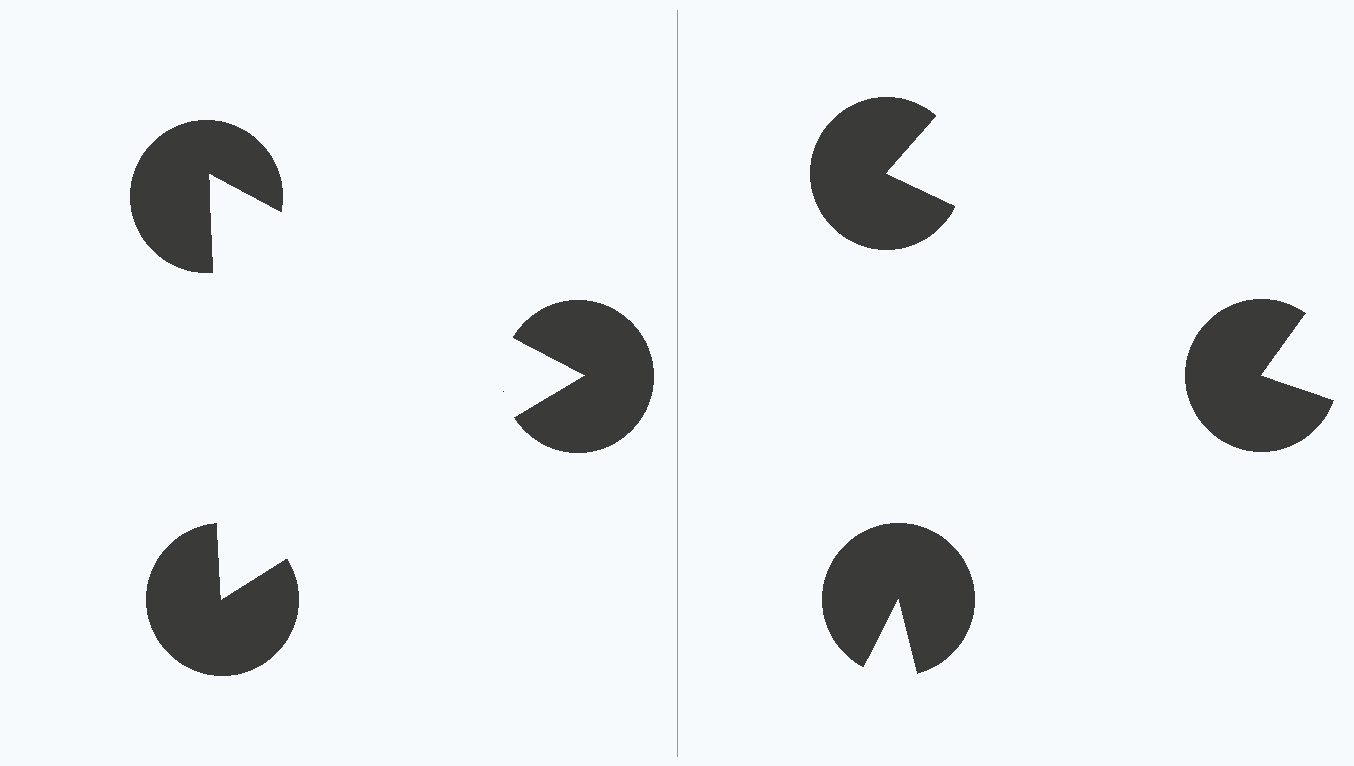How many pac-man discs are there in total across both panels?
6 — 3 on each side.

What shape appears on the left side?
An illusory triangle.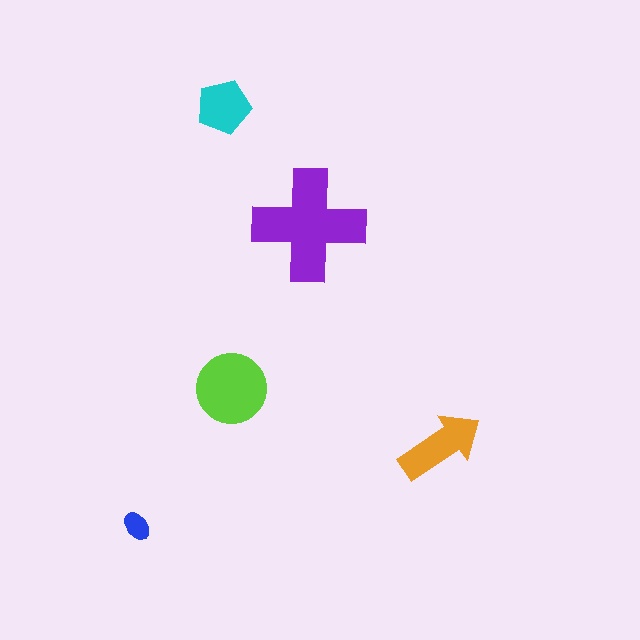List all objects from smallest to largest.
The blue ellipse, the cyan pentagon, the orange arrow, the lime circle, the purple cross.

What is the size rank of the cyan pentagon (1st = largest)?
4th.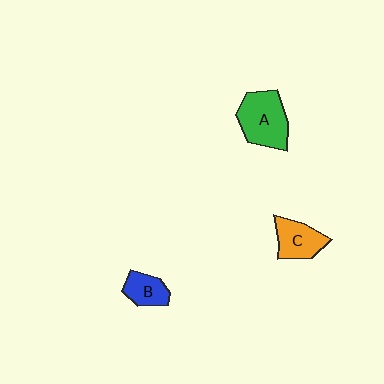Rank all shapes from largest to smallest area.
From largest to smallest: A (green), C (orange), B (blue).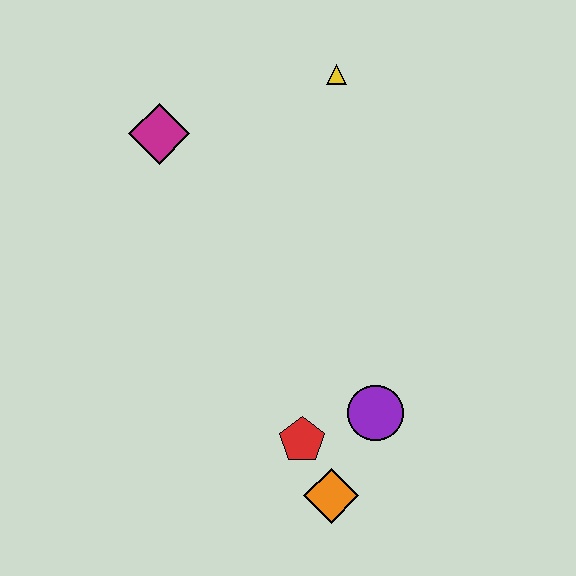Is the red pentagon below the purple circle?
Yes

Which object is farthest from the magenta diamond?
The orange diamond is farthest from the magenta diamond.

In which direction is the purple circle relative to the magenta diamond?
The purple circle is below the magenta diamond.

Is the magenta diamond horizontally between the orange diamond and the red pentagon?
No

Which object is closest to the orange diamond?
The red pentagon is closest to the orange diamond.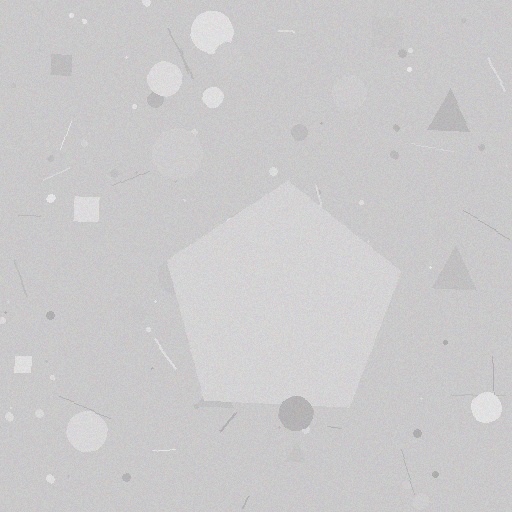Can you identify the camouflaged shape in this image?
The camouflaged shape is a pentagon.